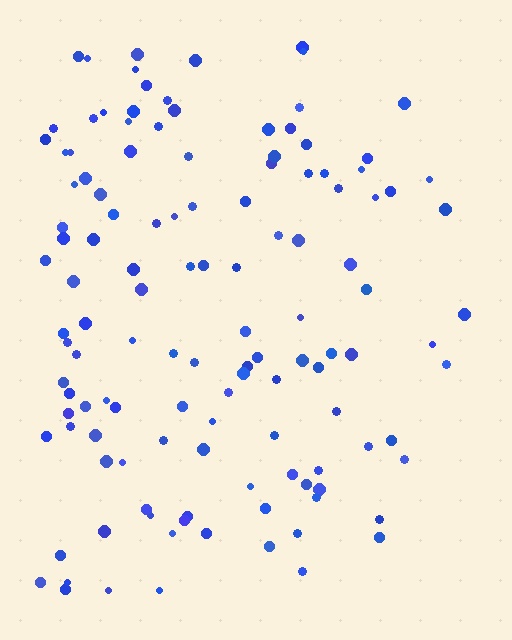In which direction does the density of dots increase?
From right to left, with the left side densest.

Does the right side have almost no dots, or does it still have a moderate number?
Still a moderate number, just noticeably fewer than the left.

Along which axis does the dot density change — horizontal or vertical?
Horizontal.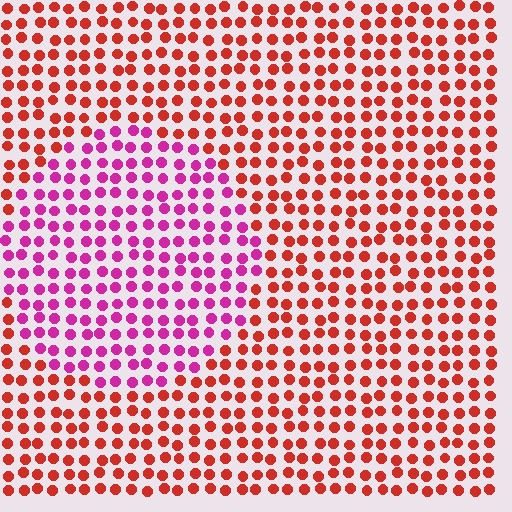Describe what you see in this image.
The image is filled with small red elements in a uniform arrangement. A circle-shaped region is visible where the elements are tinted to a slightly different hue, forming a subtle color boundary.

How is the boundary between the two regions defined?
The boundary is defined purely by a slight shift in hue (about 47 degrees). Spacing, size, and orientation are identical on both sides.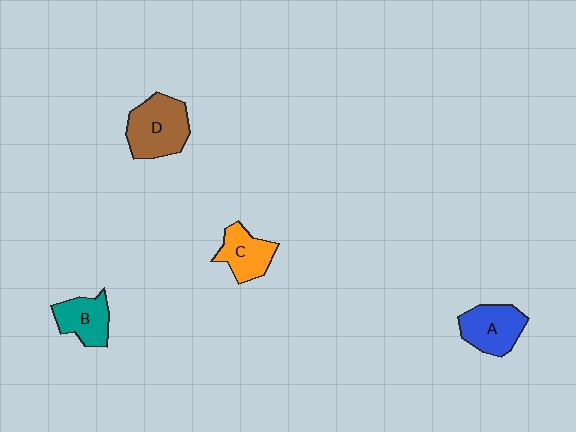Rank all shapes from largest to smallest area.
From largest to smallest: D (brown), A (blue), B (teal), C (orange).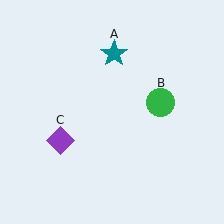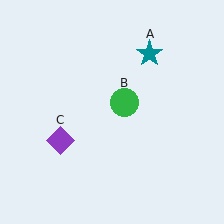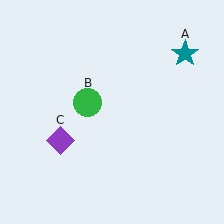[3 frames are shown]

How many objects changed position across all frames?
2 objects changed position: teal star (object A), green circle (object B).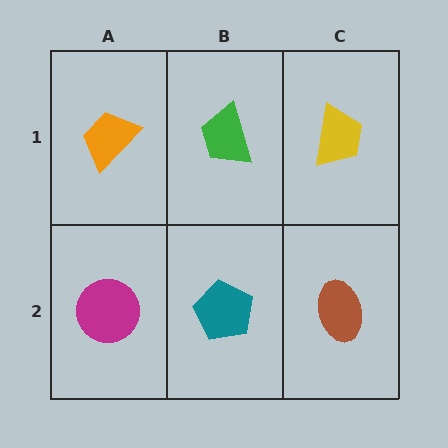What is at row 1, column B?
A green trapezoid.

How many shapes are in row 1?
3 shapes.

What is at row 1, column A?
An orange trapezoid.